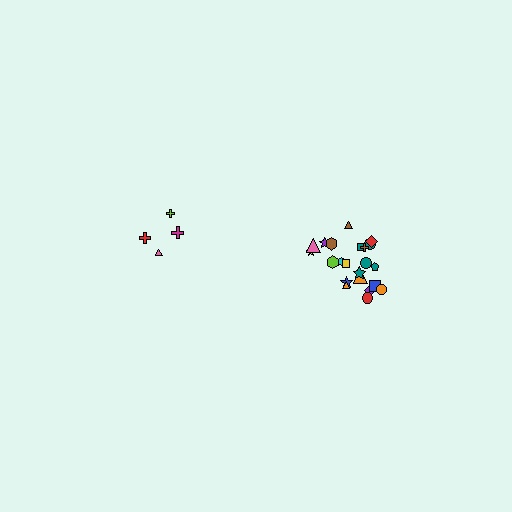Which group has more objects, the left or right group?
The right group.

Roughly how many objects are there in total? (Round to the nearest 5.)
Roughly 25 objects in total.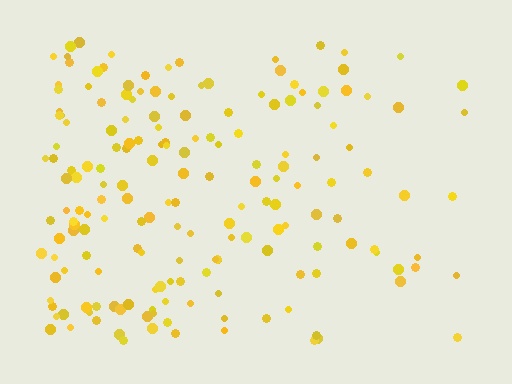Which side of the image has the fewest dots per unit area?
The right.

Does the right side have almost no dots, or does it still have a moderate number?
Still a moderate number, just noticeably fewer than the left.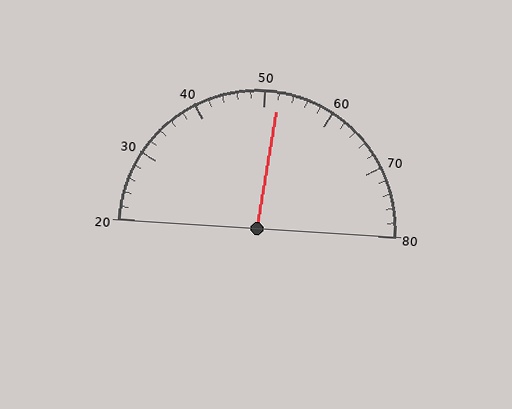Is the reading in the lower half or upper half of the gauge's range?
The reading is in the upper half of the range (20 to 80).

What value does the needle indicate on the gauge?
The needle indicates approximately 52.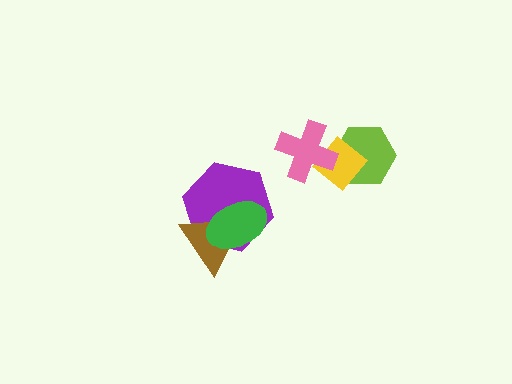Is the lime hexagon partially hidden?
Yes, it is partially covered by another shape.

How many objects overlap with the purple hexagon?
2 objects overlap with the purple hexagon.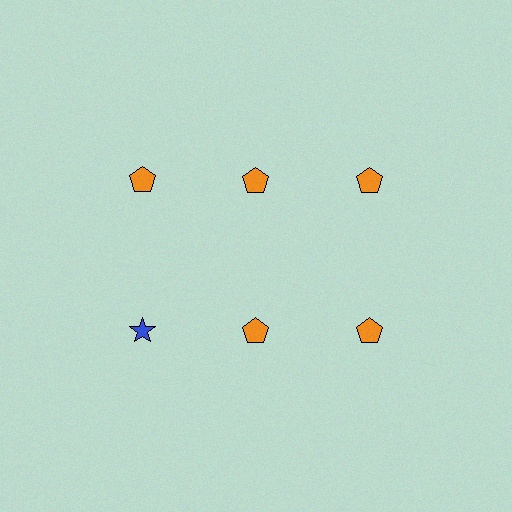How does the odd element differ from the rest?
It differs in both color (blue instead of orange) and shape (star instead of pentagon).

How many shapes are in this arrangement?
There are 6 shapes arranged in a grid pattern.